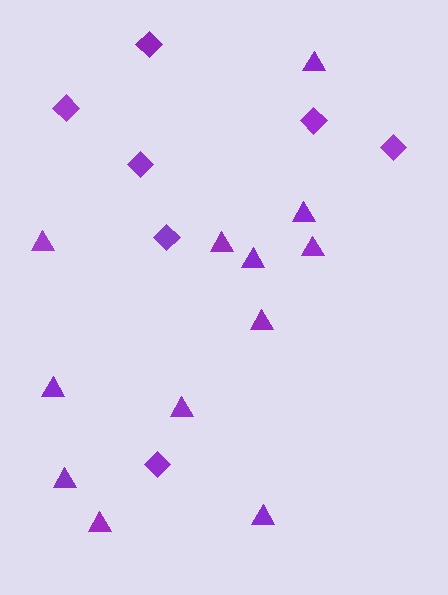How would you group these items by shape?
There are 2 groups: one group of triangles (12) and one group of diamonds (7).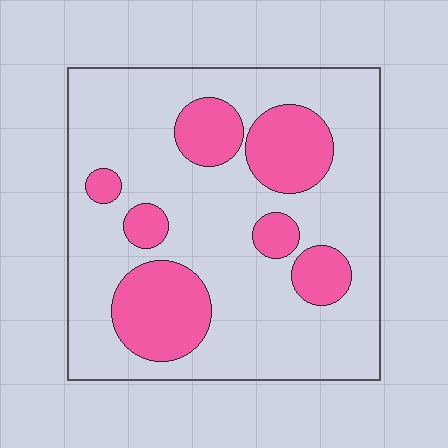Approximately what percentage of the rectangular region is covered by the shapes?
Approximately 25%.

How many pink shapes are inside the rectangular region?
7.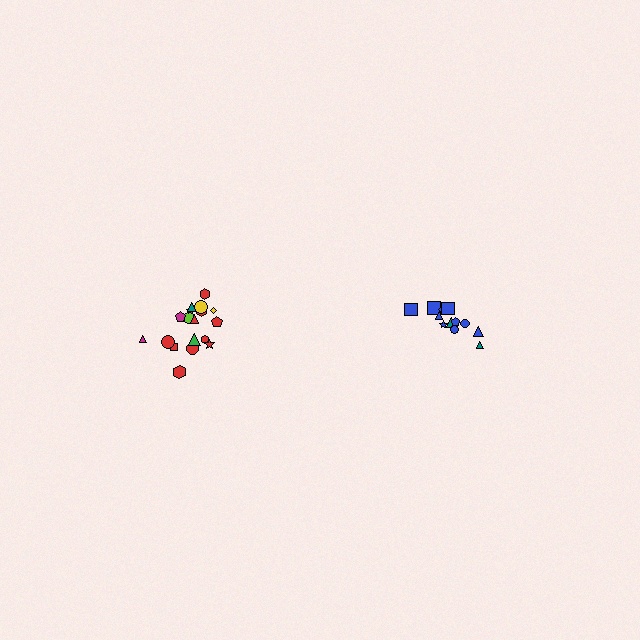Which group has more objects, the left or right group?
The left group.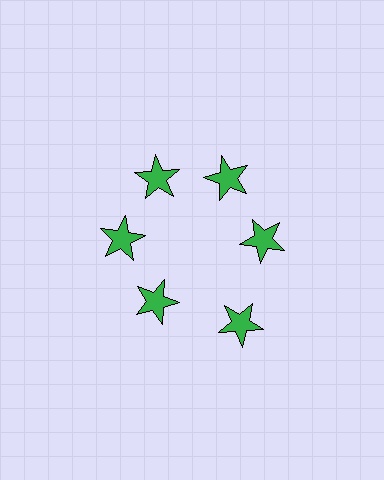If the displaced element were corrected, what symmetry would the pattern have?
It would have 6-fold rotational symmetry — the pattern would map onto itself every 60 degrees.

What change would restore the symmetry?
The symmetry would be restored by moving it inward, back onto the ring so that all 6 stars sit at equal angles and equal distance from the center.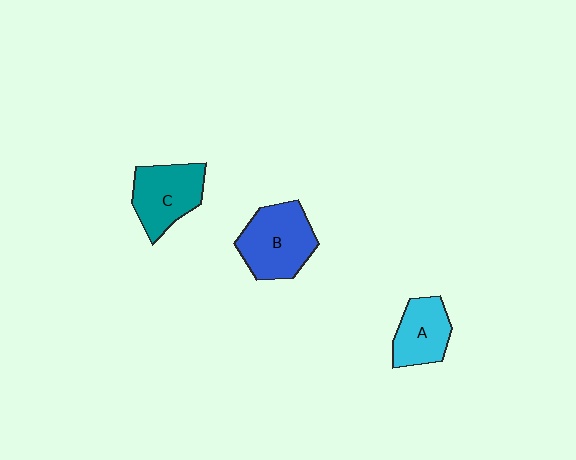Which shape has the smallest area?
Shape A (cyan).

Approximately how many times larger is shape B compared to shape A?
Approximately 1.4 times.